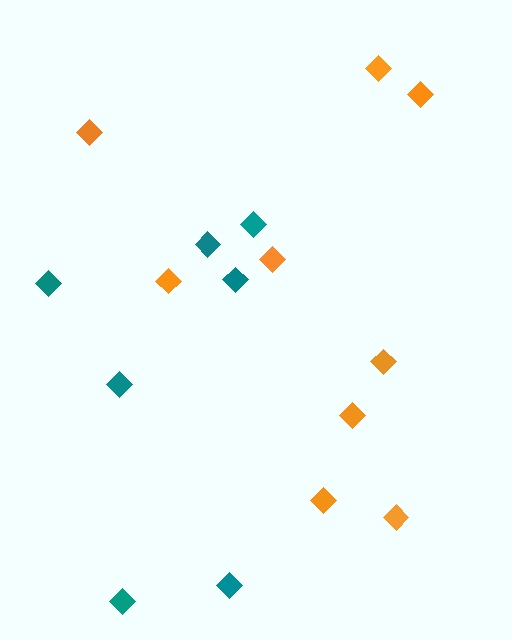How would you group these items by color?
There are 2 groups: one group of teal diamonds (7) and one group of orange diamonds (9).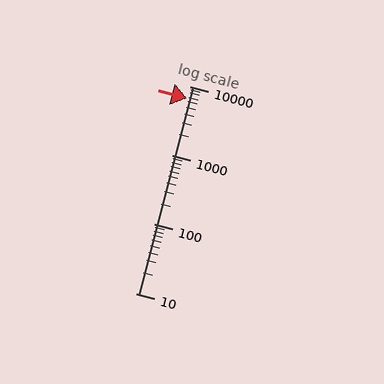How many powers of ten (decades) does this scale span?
The scale spans 3 decades, from 10 to 10000.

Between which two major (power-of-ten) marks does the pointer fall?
The pointer is between 1000 and 10000.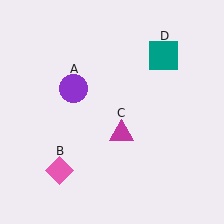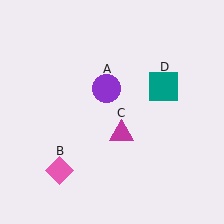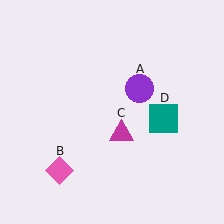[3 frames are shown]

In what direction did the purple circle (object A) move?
The purple circle (object A) moved right.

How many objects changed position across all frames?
2 objects changed position: purple circle (object A), teal square (object D).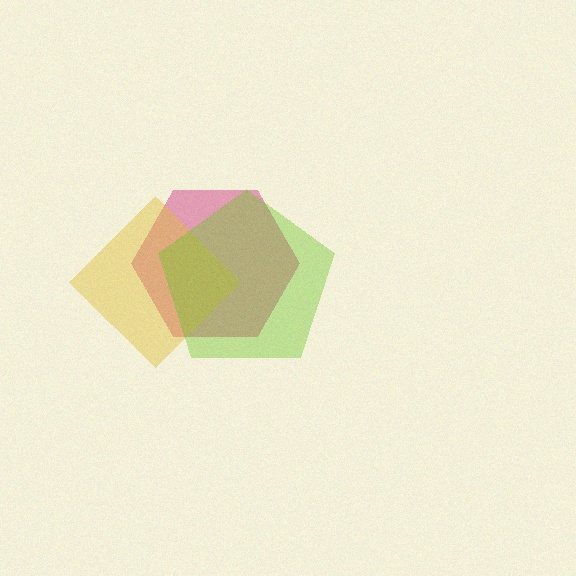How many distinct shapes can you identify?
There are 3 distinct shapes: a magenta hexagon, a yellow diamond, a lime pentagon.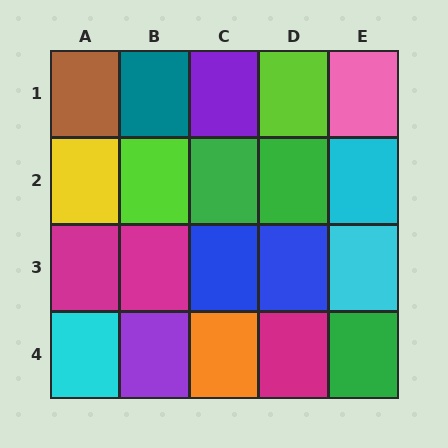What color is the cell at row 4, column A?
Cyan.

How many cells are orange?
1 cell is orange.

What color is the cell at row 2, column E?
Cyan.